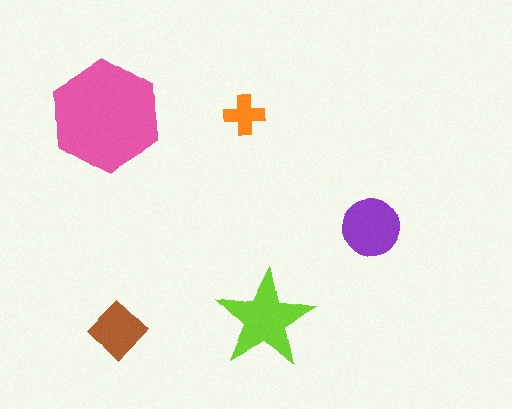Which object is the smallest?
The orange cross.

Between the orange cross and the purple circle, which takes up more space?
The purple circle.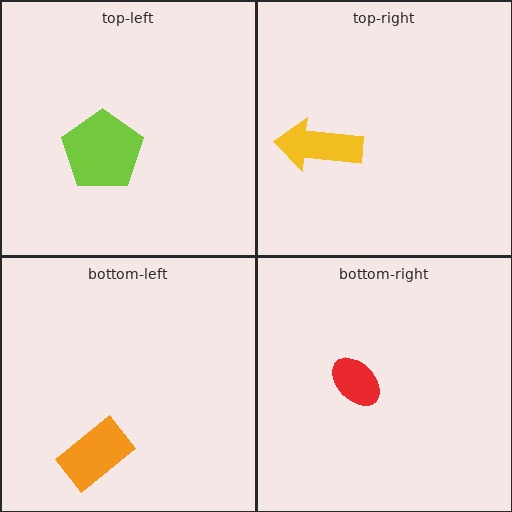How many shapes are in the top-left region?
1.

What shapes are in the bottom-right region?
The red ellipse.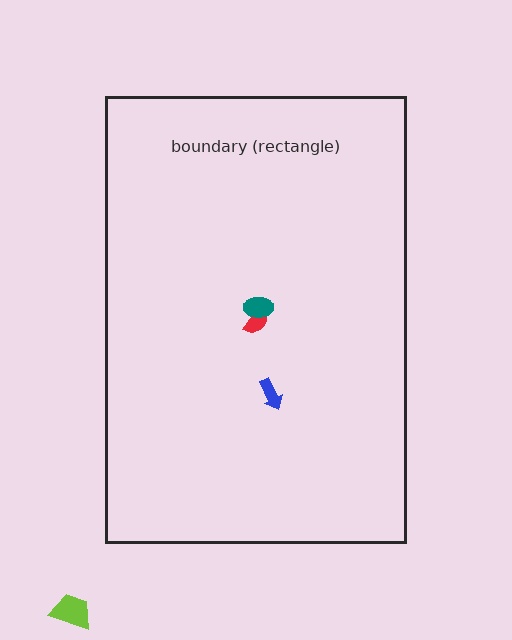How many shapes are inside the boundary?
3 inside, 1 outside.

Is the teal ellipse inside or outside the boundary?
Inside.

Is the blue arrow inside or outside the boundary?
Inside.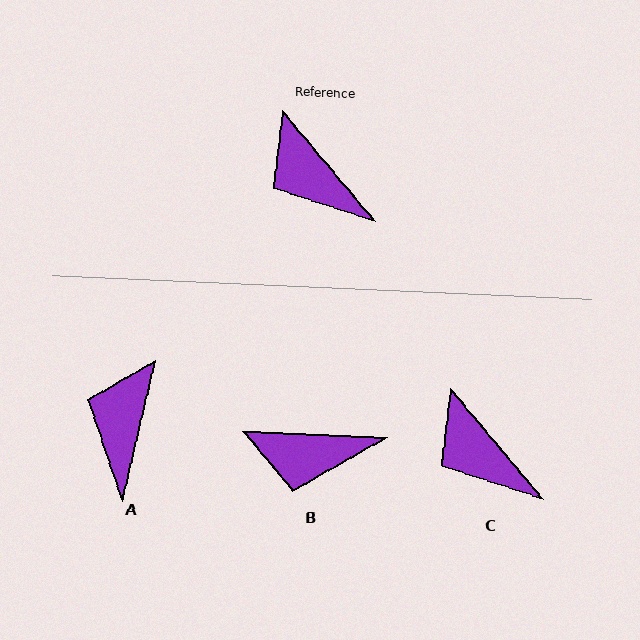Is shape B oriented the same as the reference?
No, it is off by about 47 degrees.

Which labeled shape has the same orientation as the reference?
C.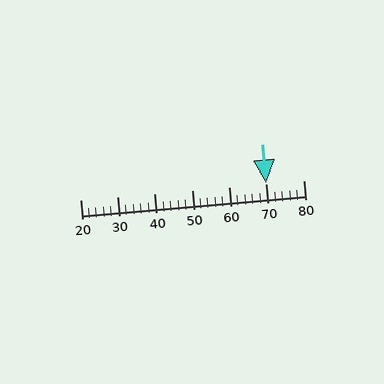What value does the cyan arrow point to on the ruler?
The cyan arrow points to approximately 70.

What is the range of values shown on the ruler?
The ruler shows values from 20 to 80.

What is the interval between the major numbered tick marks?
The major tick marks are spaced 10 units apart.